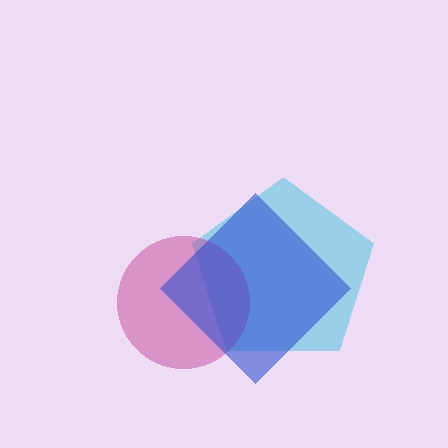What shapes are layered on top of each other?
The layered shapes are: a cyan pentagon, a magenta circle, a blue diamond.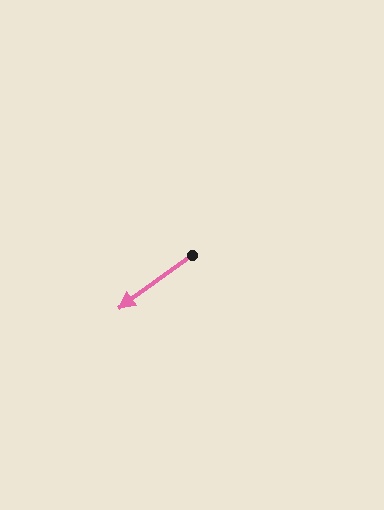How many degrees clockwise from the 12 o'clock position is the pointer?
Approximately 234 degrees.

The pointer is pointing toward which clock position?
Roughly 8 o'clock.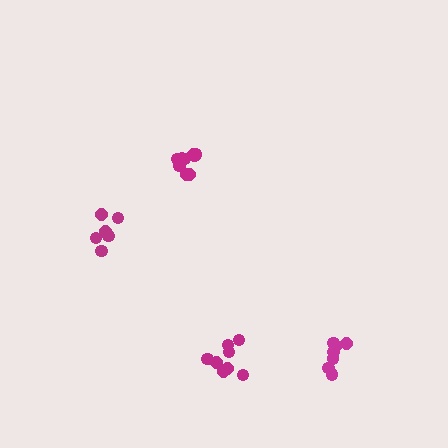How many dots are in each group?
Group 1: 9 dots, Group 2: 8 dots, Group 3: 6 dots, Group 4: 7 dots (30 total).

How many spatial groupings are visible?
There are 4 spatial groupings.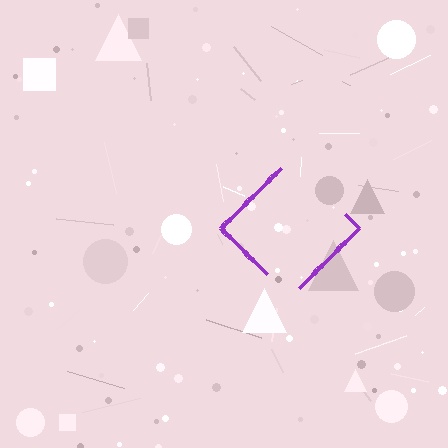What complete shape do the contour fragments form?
The contour fragments form a diamond.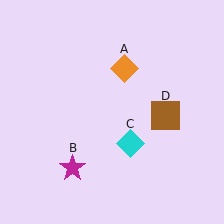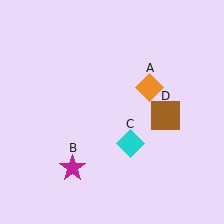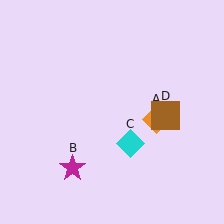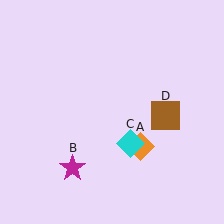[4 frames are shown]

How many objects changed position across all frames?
1 object changed position: orange diamond (object A).